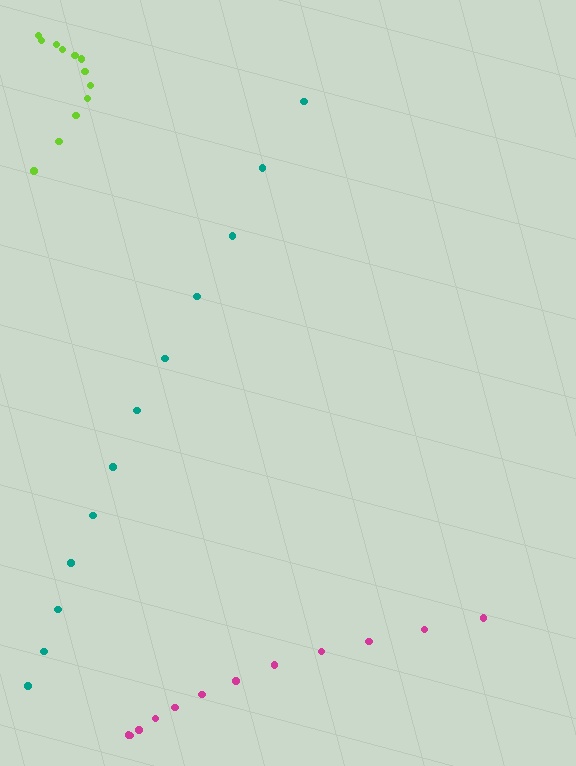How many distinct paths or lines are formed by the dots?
There are 3 distinct paths.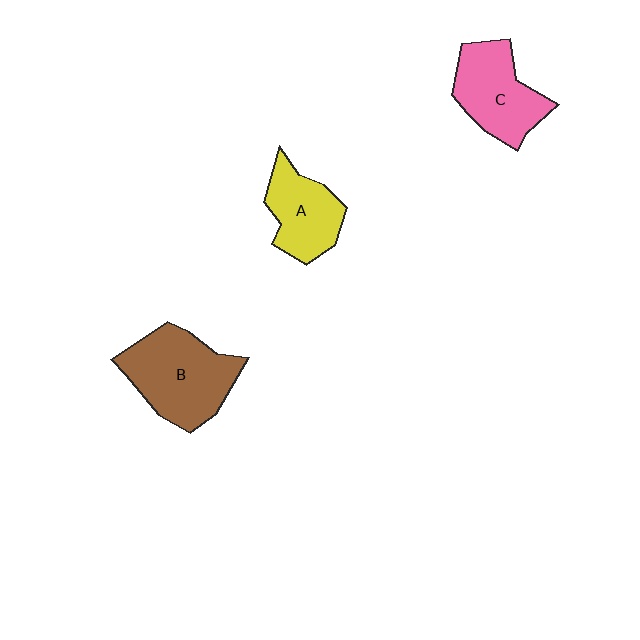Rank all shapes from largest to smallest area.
From largest to smallest: B (brown), C (pink), A (yellow).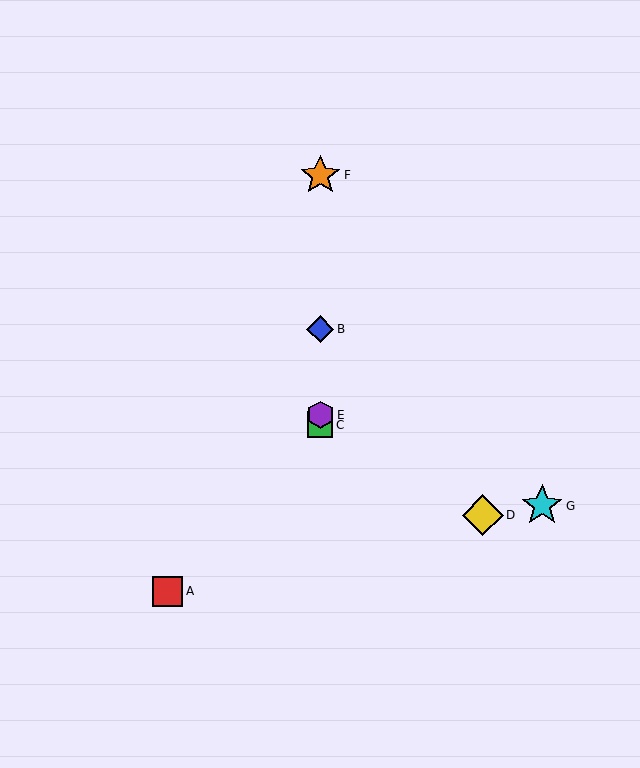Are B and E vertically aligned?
Yes, both are at x≈320.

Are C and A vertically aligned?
No, C is at x≈320 and A is at x≈167.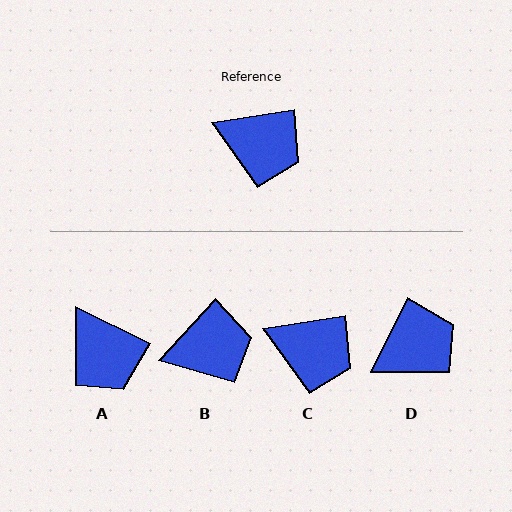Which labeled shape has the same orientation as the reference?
C.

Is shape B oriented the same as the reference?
No, it is off by about 38 degrees.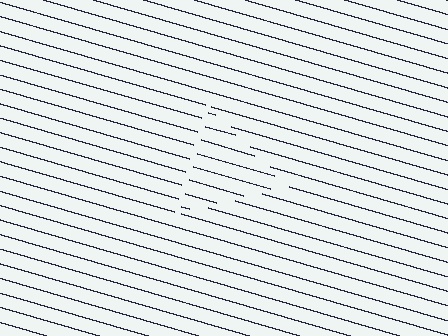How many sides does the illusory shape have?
3 sides — the line-ends trace a triangle.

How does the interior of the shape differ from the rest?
The interior of the shape contains the same grating, shifted by half a period — the contour is defined by the phase discontinuity where line-ends from the inner and outer gratings abut.